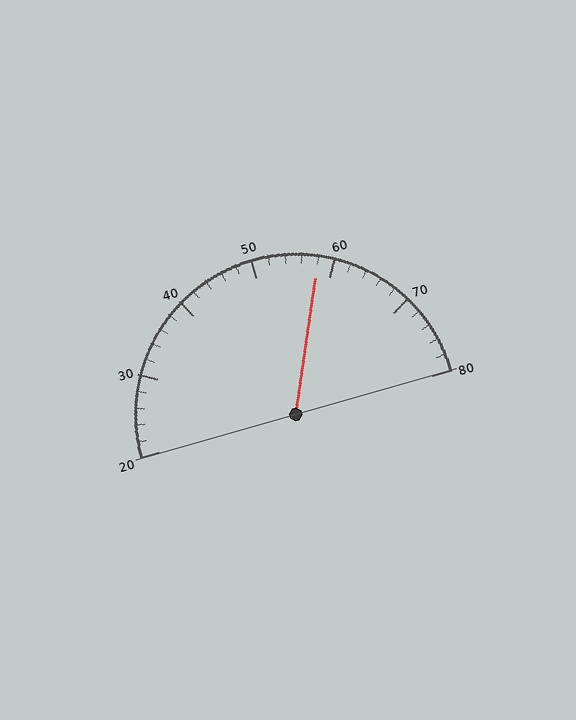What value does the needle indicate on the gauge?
The needle indicates approximately 58.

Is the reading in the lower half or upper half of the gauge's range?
The reading is in the upper half of the range (20 to 80).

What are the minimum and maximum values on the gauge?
The gauge ranges from 20 to 80.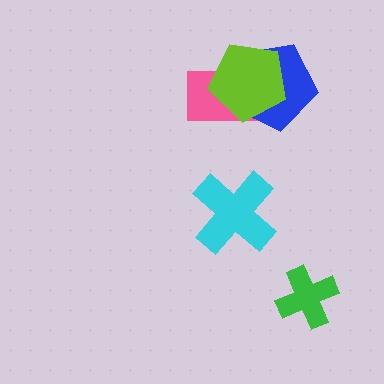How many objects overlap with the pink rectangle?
2 objects overlap with the pink rectangle.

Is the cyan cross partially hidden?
No, no other shape covers it.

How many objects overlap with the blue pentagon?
2 objects overlap with the blue pentagon.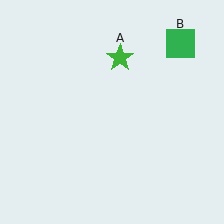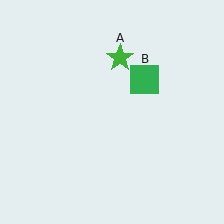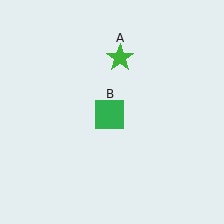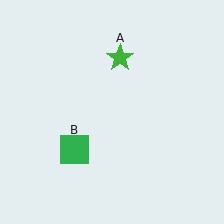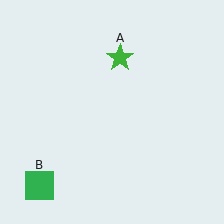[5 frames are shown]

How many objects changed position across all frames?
1 object changed position: green square (object B).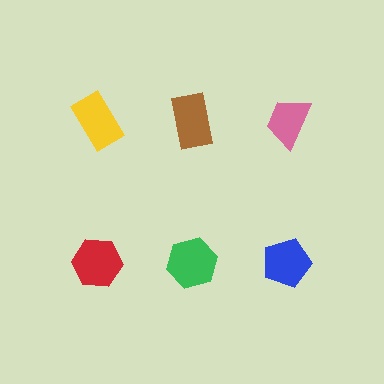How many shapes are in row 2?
3 shapes.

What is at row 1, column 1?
A yellow rectangle.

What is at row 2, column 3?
A blue pentagon.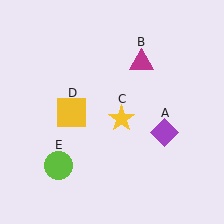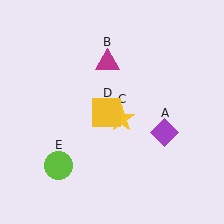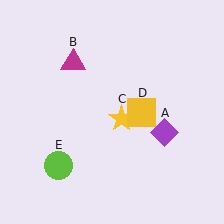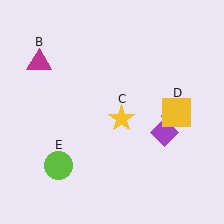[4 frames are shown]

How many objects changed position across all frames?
2 objects changed position: magenta triangle (object B), yellow square (object D).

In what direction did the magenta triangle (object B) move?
The magenta triangle (object B) moved left.